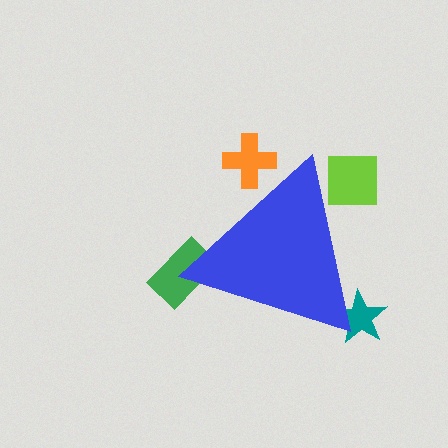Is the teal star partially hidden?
Yes, the teal star is partially hidden behind the blue triangle.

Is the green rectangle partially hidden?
Yes, the green rectangle is partially hidden behind the blue triangle.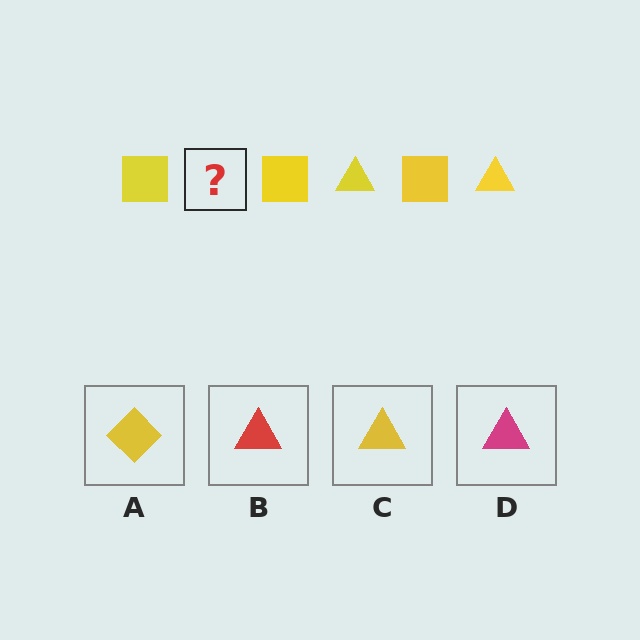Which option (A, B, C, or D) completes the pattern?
C.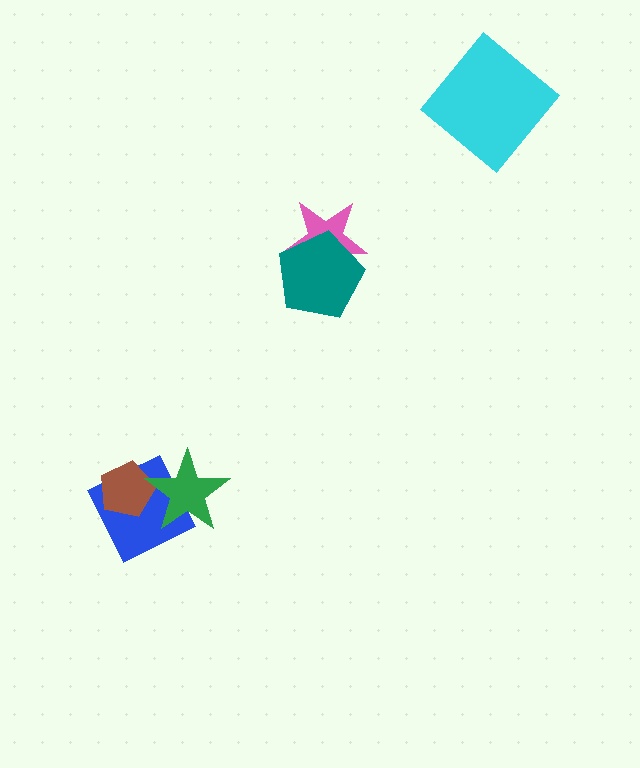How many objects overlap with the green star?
2 objects overlap with the green star.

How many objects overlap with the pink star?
1 object overlaps with the pink star.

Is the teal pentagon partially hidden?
No, no other shape covers it.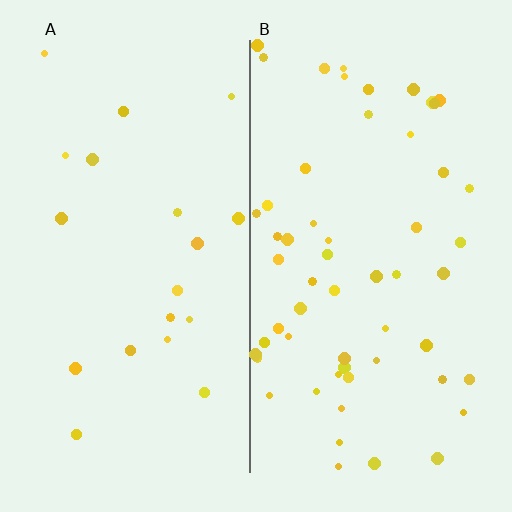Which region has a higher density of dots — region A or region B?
B (the right).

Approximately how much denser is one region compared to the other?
Approximately 2.9× — region B over region A.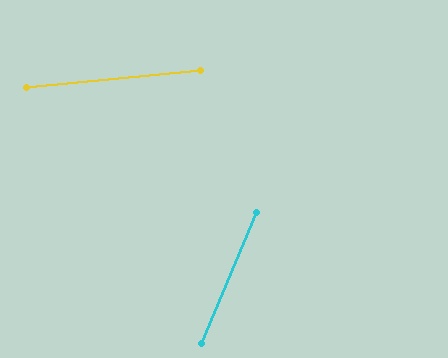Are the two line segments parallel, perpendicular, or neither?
Neither parallel nor perpendicular — they differ by about 62°.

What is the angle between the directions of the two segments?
Approximately 62 degrees.